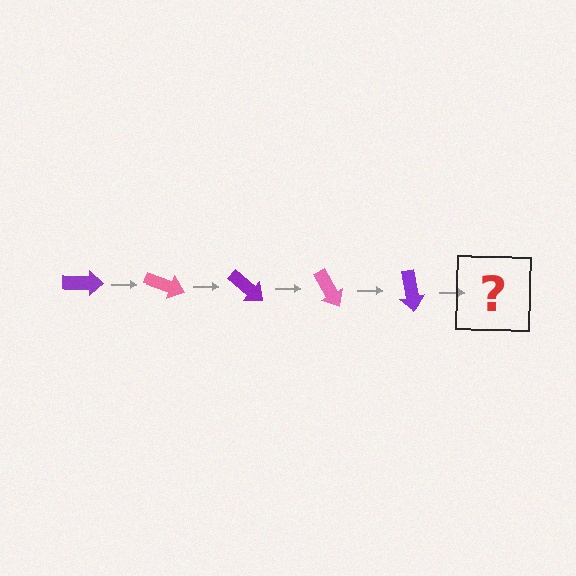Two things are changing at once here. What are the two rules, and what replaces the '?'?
The two rules are that it rotates 20 degrees each step and the color cycles through purple and pink. The '?' should be a pink arrow, rotated 100 degrees from the start.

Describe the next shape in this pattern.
It should be a pink arrow, rotated 100 degrees from the start.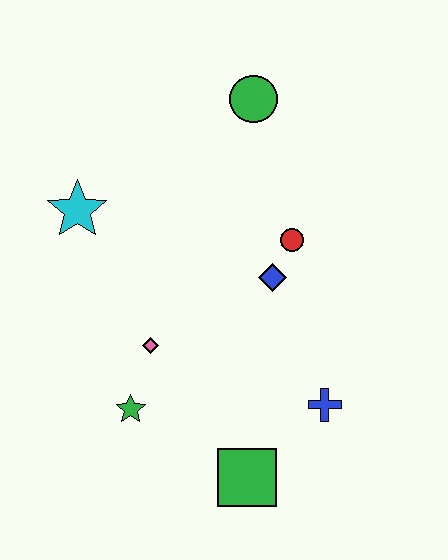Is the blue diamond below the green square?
No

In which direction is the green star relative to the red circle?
The green star is below the red circle.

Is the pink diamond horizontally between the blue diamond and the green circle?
No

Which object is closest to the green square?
The blue cross is closest to the green square.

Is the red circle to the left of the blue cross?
Yes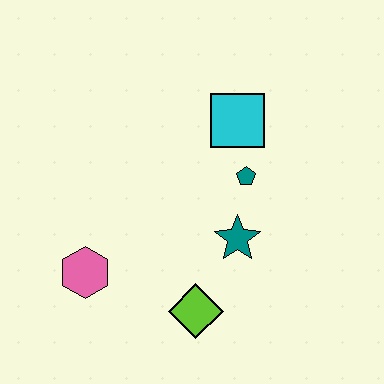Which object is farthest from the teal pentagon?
The pink hexagon is farthest from the teal pentagon.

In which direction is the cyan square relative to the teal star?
The cyan square is above the teal star.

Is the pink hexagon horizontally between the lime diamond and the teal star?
No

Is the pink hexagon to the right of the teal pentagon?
No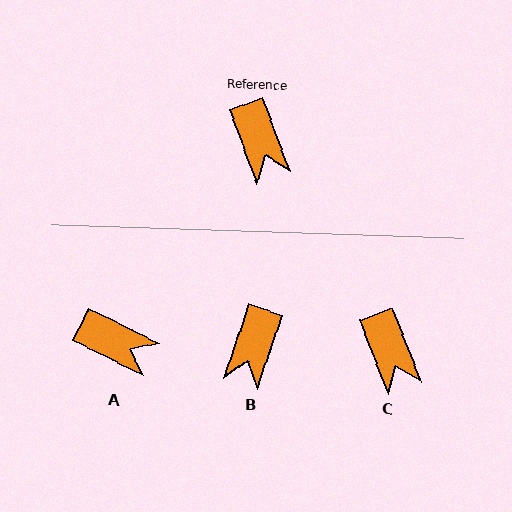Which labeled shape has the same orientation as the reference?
C.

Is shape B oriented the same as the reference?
No, it is off by about 40 degrees.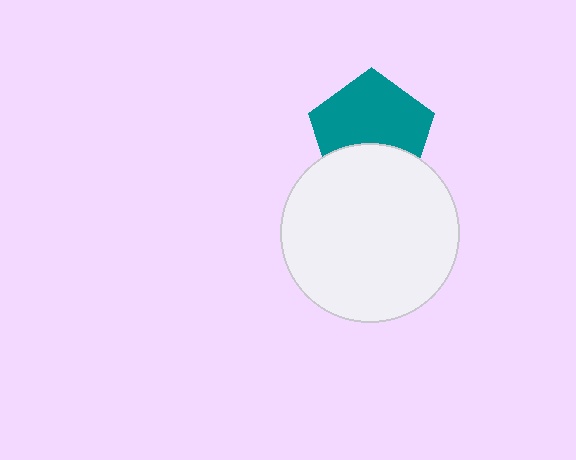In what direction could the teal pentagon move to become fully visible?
The teal pentagon could move up. That would shift it out from behind the white circle entirely.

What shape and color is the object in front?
The object in front is a white circle.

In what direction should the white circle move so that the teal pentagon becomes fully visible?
The white circle should move down. That is the shortest direction to clear the overlap and leave the teal pentagon fully visible.